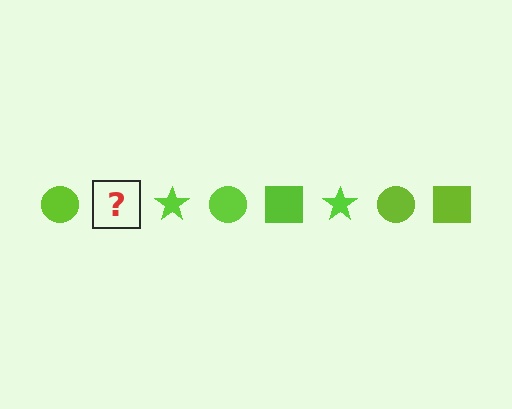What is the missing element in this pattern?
The missing element is a lime square.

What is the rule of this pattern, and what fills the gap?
The rule is that the pattern cycles through circle, square, star shapes in lime. The gap should be filled with a lime square.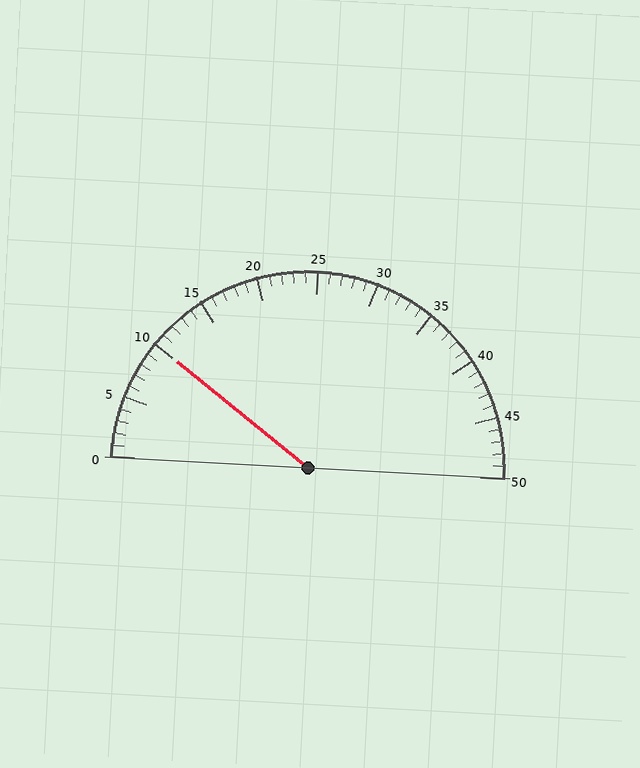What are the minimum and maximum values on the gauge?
The gauge ranges from 0 to 50.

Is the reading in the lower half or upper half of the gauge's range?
The reading is in the lower half of the range (0 to 50).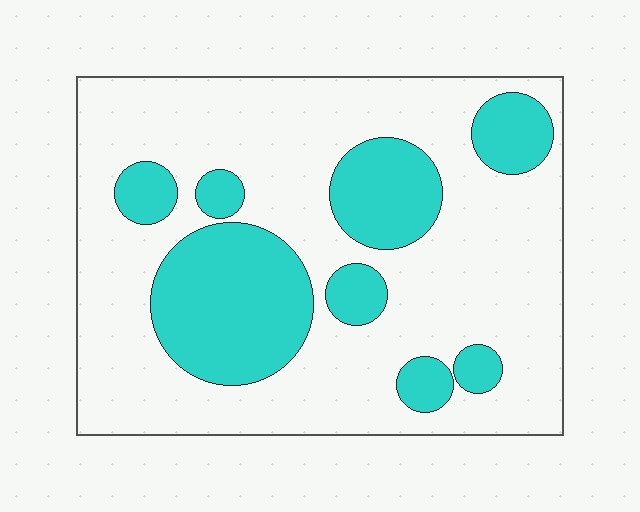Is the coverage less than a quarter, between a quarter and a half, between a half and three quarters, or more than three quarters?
Between a quarter and a half.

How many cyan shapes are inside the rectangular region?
8.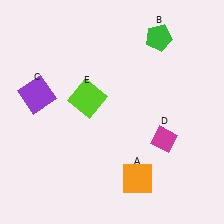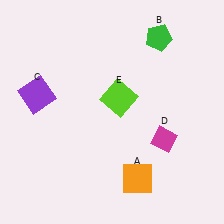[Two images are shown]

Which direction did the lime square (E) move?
The lime square (E) moved right.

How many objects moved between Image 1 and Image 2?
1 object moved between the two images.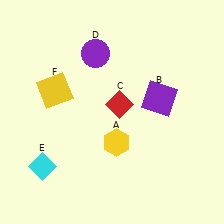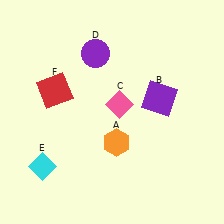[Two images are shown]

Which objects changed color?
A changed from yellow to orange. C changed from red to pink. F changed from yellow to red.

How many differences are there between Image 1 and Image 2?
There are 3 differences between the two images.